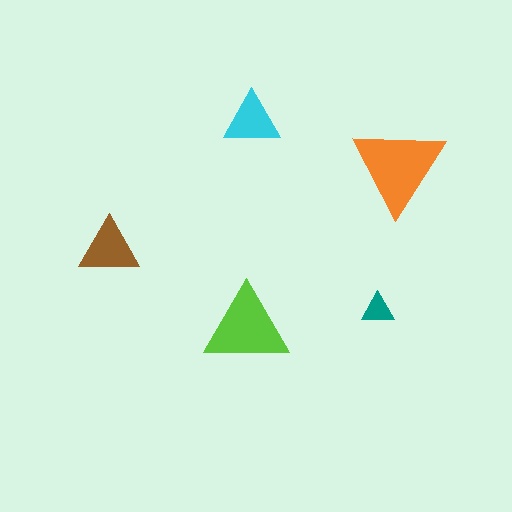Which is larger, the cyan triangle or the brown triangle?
The brown one.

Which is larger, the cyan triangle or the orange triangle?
The orange one.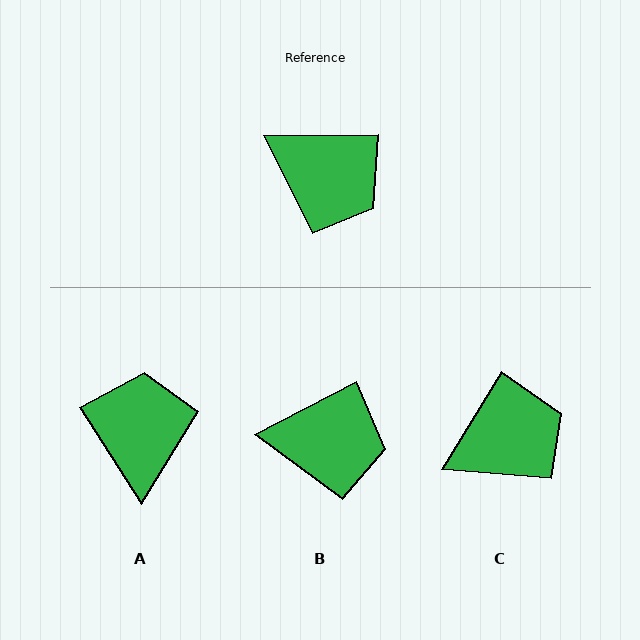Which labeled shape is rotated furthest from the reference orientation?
A, about 122 degrees away.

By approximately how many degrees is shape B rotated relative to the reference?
Approximately 27 degrees counter-clockwise.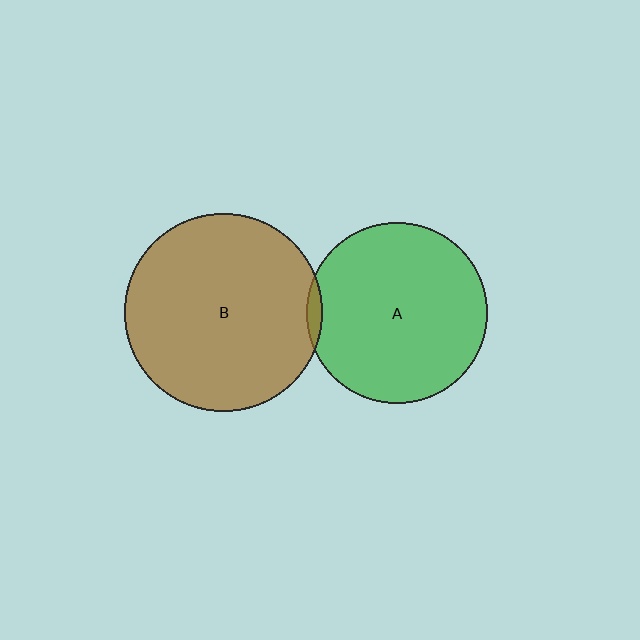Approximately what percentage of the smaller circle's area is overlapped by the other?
Approximately 5%.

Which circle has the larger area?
Circle B (brown).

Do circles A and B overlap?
Yes.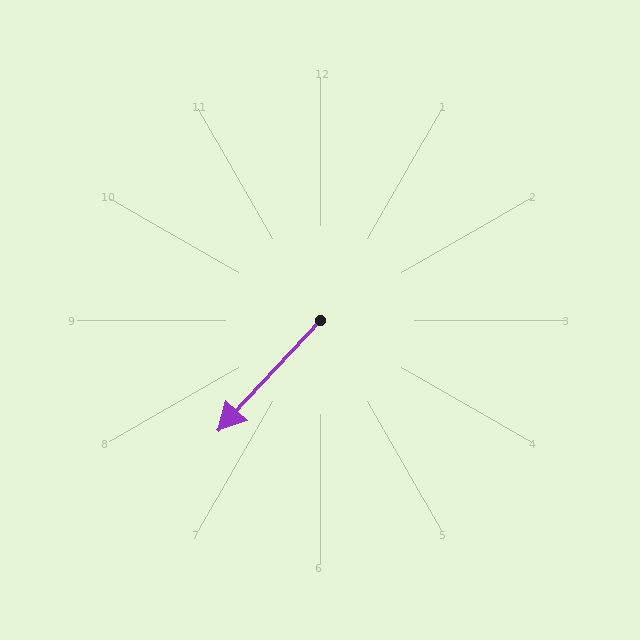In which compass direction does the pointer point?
Southwest.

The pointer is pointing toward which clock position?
Roughly 7 o'clock.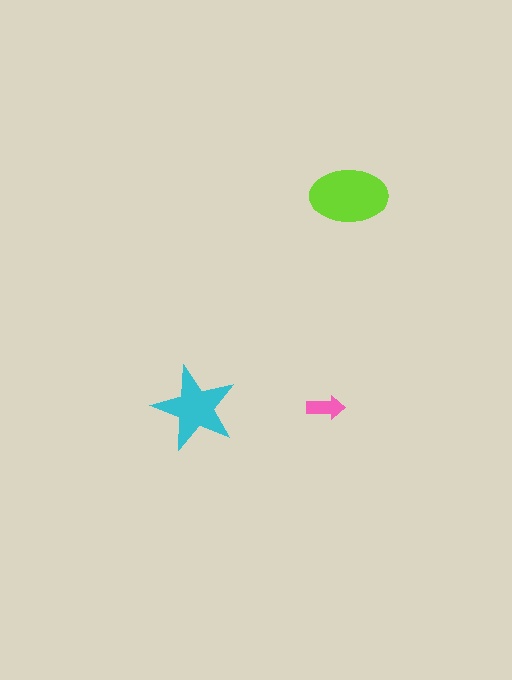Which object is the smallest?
The pink arrow.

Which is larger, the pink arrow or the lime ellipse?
The lime ellipse.